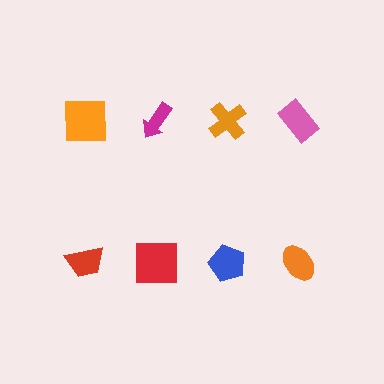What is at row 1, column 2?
A magenta arrow.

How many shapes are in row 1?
4 shapes.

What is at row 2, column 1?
A red trapezoid.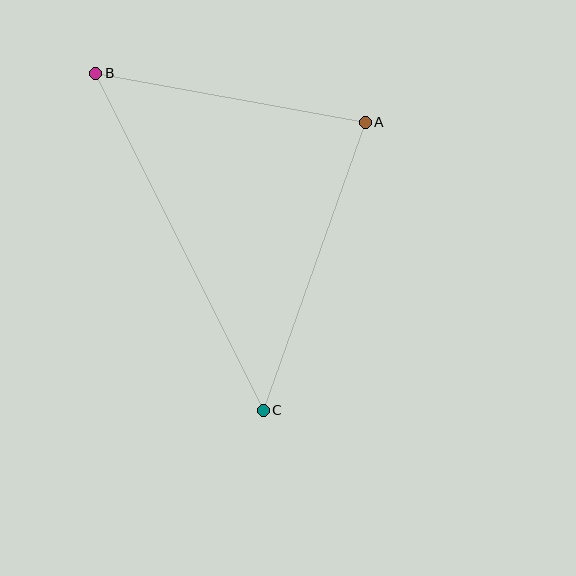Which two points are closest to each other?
Points A and B are closest to each other.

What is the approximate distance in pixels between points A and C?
The distance between A and C is approximately 305 pixels.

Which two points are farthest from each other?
Points B and C are farthest from each other.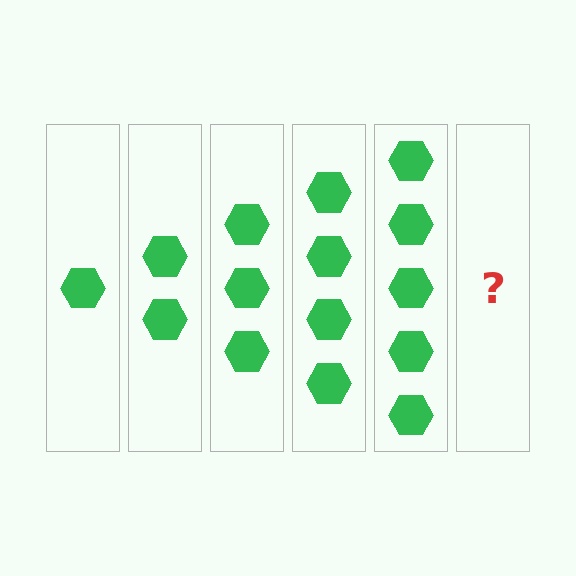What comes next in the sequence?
The next element should be 6 hexagons.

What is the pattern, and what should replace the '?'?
The pattern is that each step adds one more hexagon. The '?' should be 6 hexagons.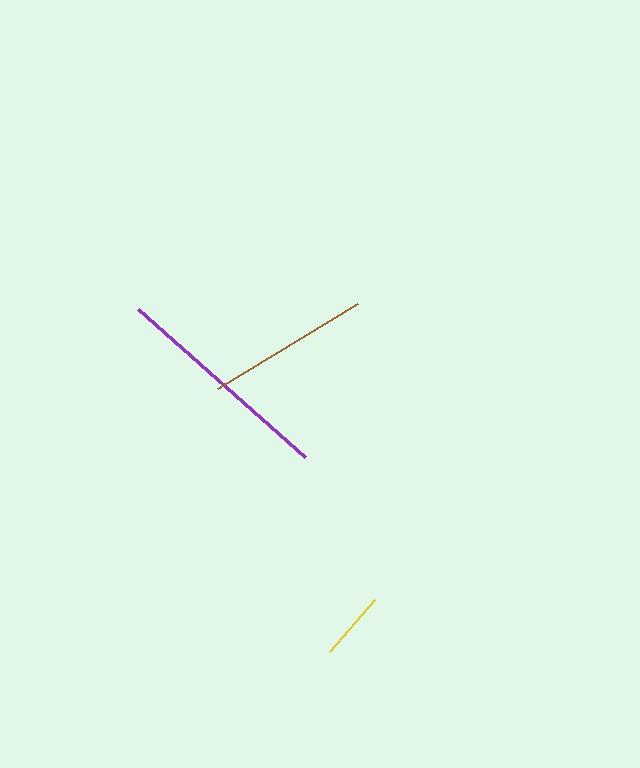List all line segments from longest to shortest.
From longest to shortest: purple, brown, yellow.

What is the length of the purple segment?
The purple segment is approximately 223 pixels long.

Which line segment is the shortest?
The yellow line is the shortest at approximately 69 pixels.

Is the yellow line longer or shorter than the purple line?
The purple line is longer than the yellow line.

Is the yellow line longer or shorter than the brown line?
The brown line is longer than the yellow line.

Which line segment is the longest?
The purple line is the longest at approximately 223 pixels.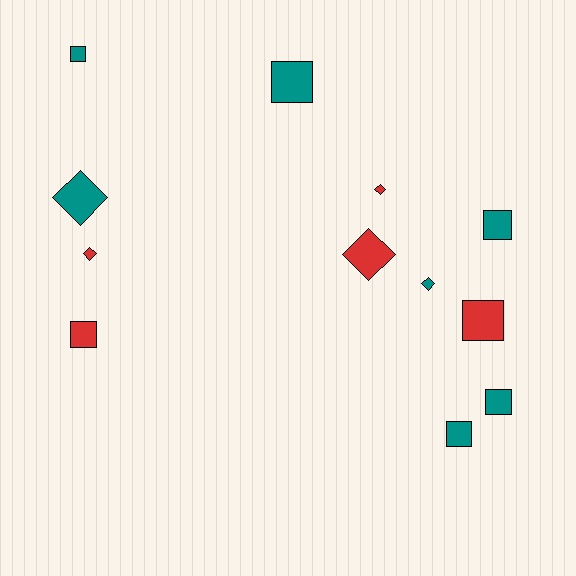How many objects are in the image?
There are 12 objects.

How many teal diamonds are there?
There are 2 teal diamonds.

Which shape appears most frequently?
Square, with 7 objects.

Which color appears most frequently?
Teal, with 7 objects.